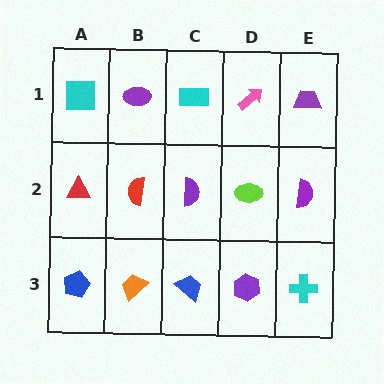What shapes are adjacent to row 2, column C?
A cyan rectangle (row 1, column C), a blue trapezoid (row 3, column C), a red semicircle (row 2, column B), a lime ellipse (row 2, column D).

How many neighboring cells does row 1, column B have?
3.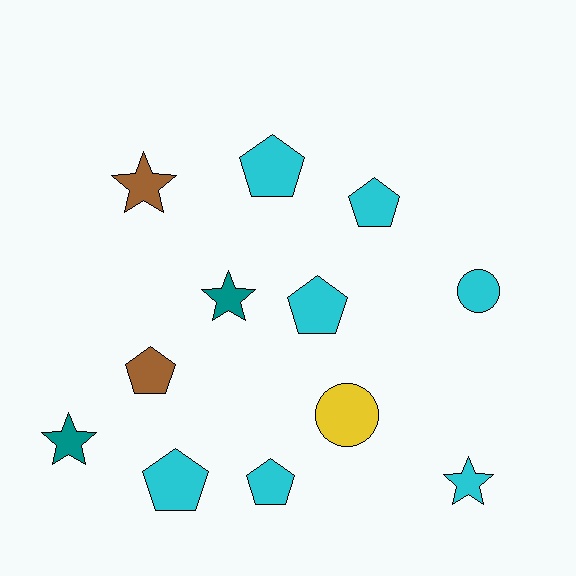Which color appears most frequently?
Cyan, with 7 objects.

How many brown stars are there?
There is 1 brown star.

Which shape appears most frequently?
Pentagon, with 6 objects.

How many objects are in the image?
There are 12 objects.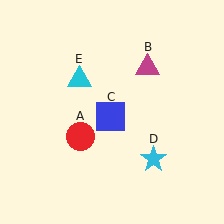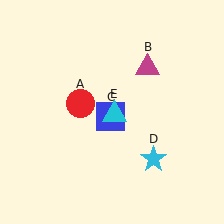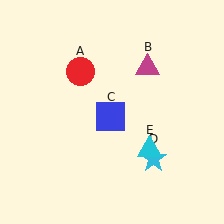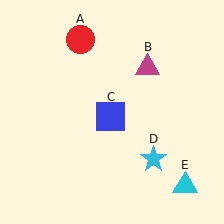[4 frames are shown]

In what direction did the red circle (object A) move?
The red circle (object A) moved up.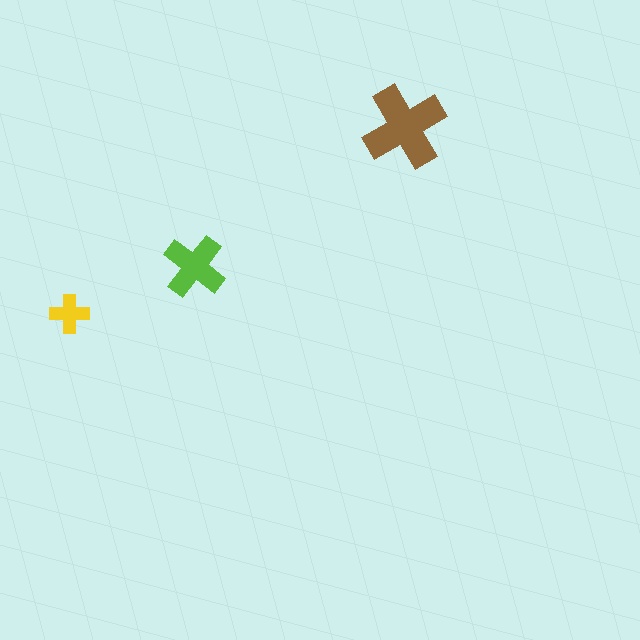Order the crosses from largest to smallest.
the brown one, the lime one, the yellow one.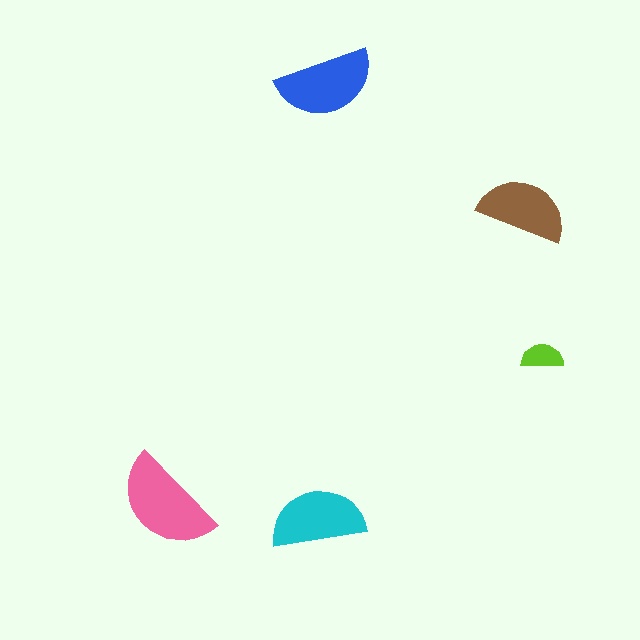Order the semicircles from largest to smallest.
the pink one, the blue one, the cyan one, the brown one, the lime one.